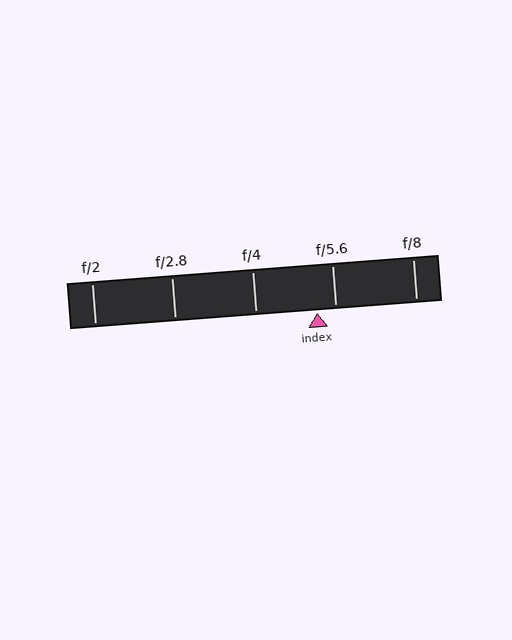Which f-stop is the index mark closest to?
The index mark is closest to f/5.6.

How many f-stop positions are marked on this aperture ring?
There are 5 f-stop positions marked.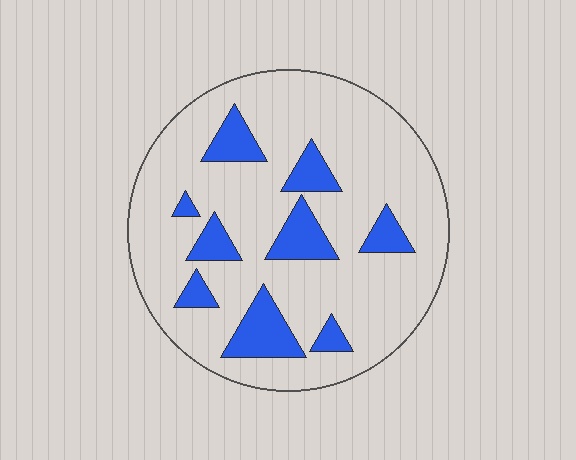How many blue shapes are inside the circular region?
9.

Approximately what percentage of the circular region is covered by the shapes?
Approximately 20%.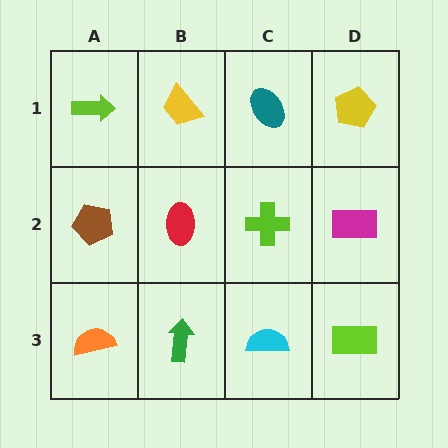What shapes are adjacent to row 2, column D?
A yellow pentagon (row 1, column D), a lime rectangle (row 3, column D), a lime cross (row 2, column C).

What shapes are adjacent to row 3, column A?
A brown pentagon (row 2, column A), a green arrow (row 3, column B).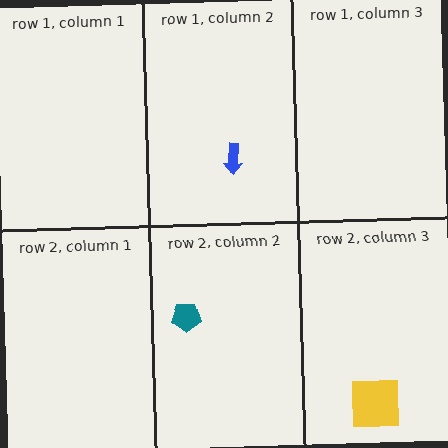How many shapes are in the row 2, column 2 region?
1.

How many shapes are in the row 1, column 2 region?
1.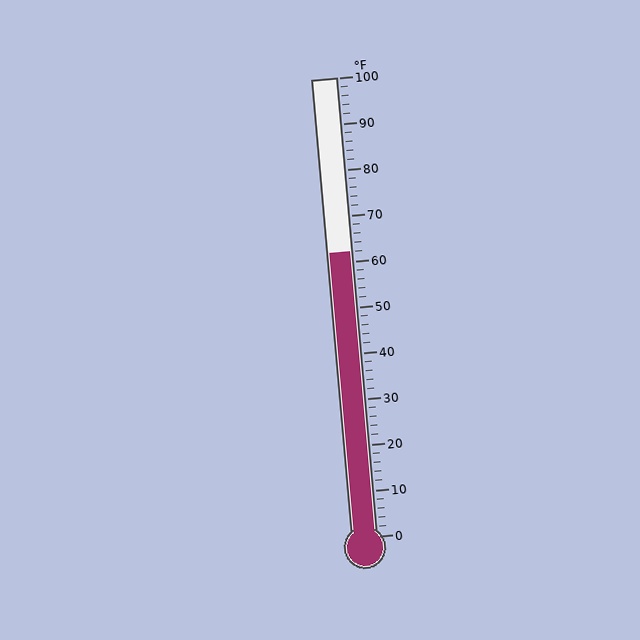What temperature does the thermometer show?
The thermometer shows approximately 62°F.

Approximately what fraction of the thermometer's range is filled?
The thermometer is filled to approximately 60% of its range.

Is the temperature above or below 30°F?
The temperature is above 30°F.